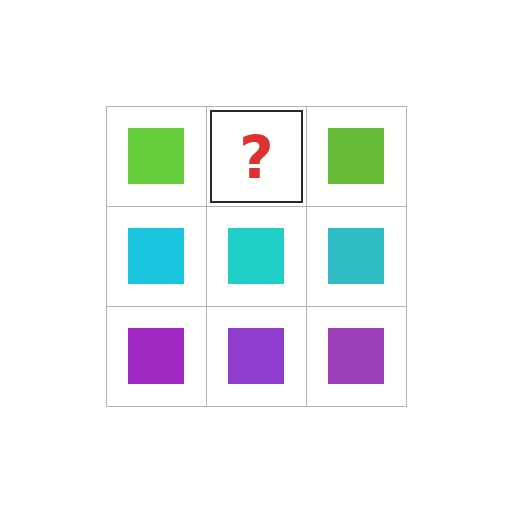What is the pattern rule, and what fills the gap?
The rule is that each row has a consistent color. The gap should be filled with a lime square.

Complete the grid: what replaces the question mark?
The question mark should be replaced with a lime square.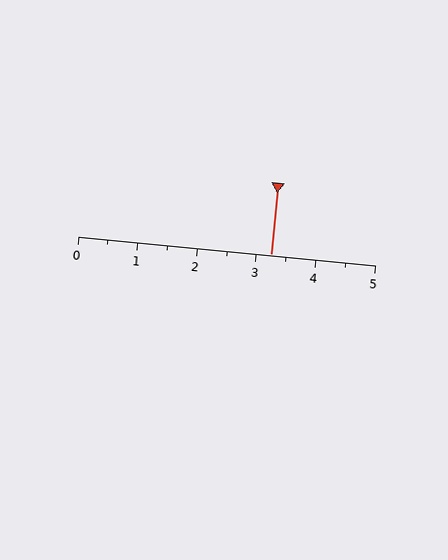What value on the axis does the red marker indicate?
The marker indicates approximately 3.2.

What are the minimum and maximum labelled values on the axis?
The axis runs from 0 to 5.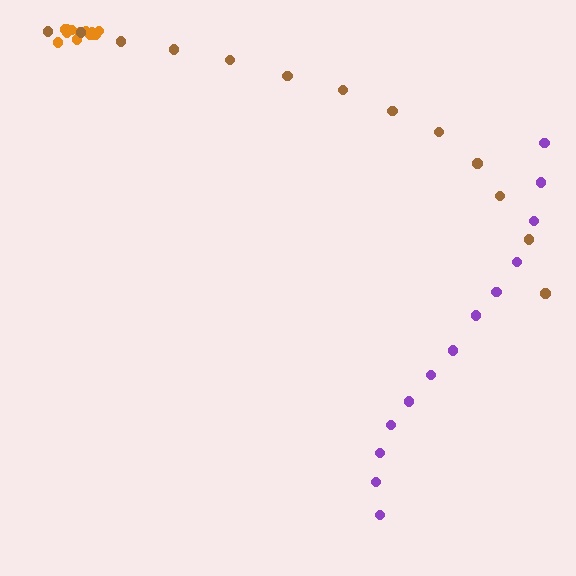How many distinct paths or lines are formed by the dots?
There are 3 distinct paths.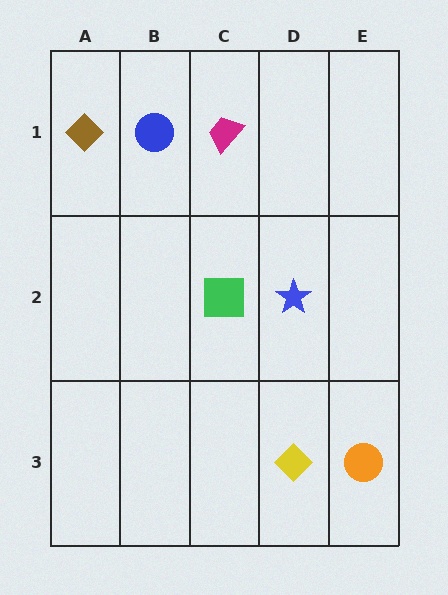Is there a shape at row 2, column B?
No, that cell is empty.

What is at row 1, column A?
A brown diamond.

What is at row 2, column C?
A green square.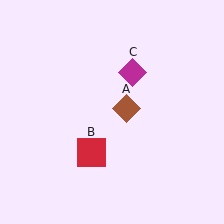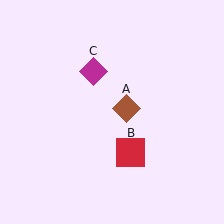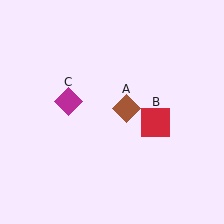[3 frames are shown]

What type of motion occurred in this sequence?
The red square (object B), magenta diamond (object C) rotated counterclockwise around the center of the scene.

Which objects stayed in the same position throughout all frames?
Brown diamond (object A) remained stationary.